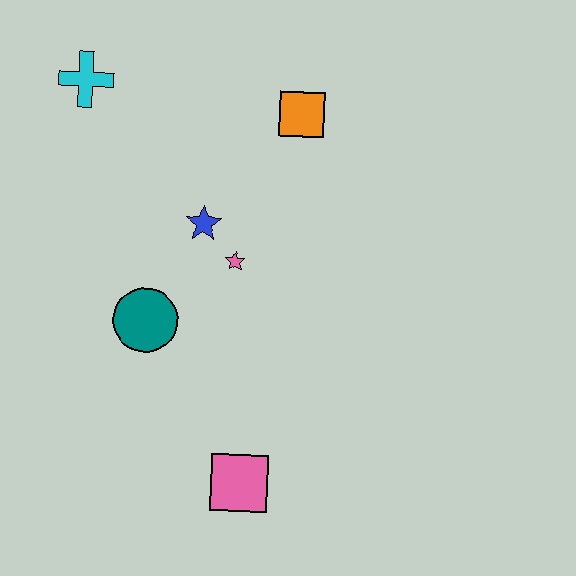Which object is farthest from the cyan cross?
The pink square is farthest from the cyan cross.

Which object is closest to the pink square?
The teal circle is closest to the pink square.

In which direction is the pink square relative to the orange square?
The pink square is below the orange square.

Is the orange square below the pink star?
No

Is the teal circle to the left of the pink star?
Yes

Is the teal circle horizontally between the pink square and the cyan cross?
Yes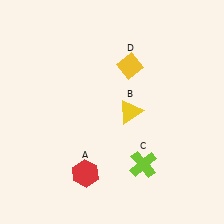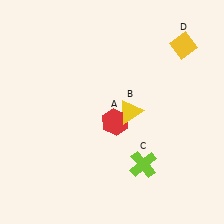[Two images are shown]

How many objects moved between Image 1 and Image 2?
2 objects moved between the two images.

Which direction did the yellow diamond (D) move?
The yellow diamond (D) moved right.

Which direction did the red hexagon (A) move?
The red hexagon (A) moved up.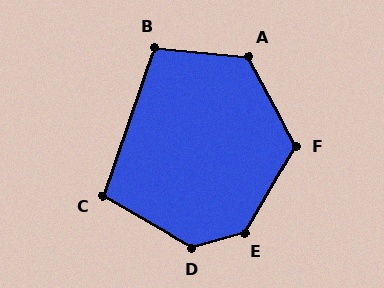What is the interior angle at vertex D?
Approximately 135 degrees (obtuse).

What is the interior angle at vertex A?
Approximately 124 degrees (obtuse).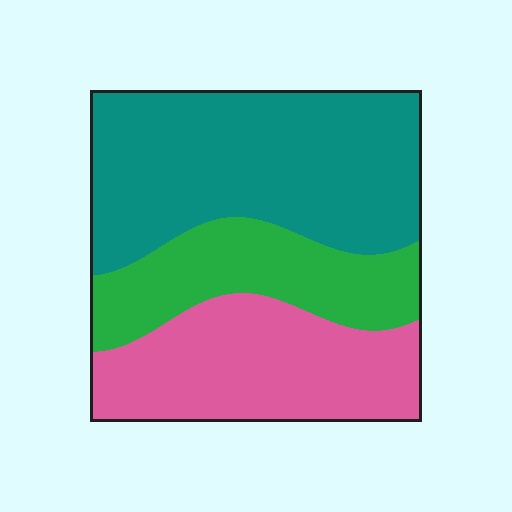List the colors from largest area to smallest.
From largest to smallest: teal, pink, green.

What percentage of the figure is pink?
Pink takes up about one third (1/3) of the figure.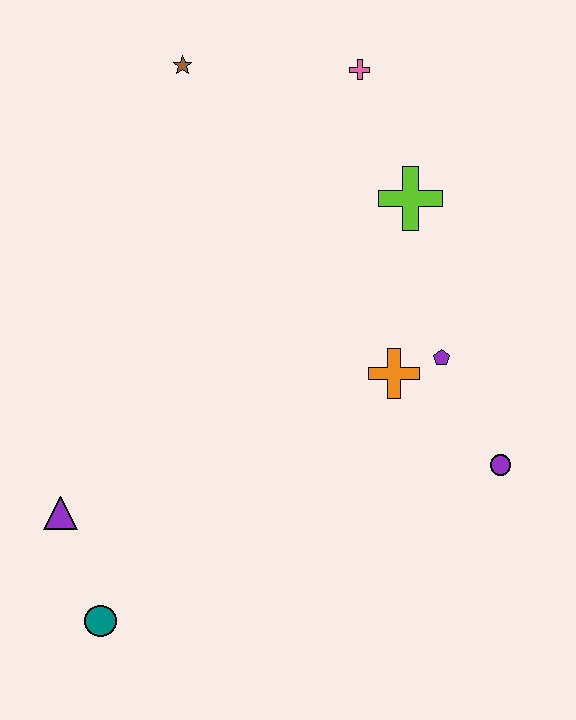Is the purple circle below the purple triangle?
No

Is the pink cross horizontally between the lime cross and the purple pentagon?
No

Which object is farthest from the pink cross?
The teal circle is farthest from the pink cross.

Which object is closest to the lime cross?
The pink cross is closest to the lime cross.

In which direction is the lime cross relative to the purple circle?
The lime cross is above the purple circle.